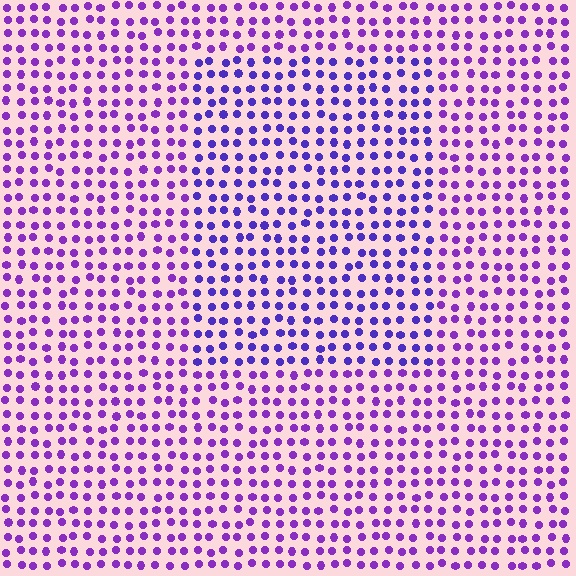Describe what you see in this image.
The image is filled with small purple elements in a uniform arrangement. A rectangle-shaped region is visible where the elements are tinted to a slightly different hue, forming a subtle color boundary.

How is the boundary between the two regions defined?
The boundary is defined purely by a slight shift in hue (about 25 degrees). Spacing, size, and orientation are identical on both sides.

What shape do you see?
I see a rectangle.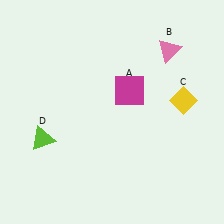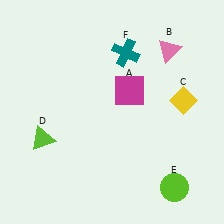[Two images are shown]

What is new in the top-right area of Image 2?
A teal cross (F) was added in the top-right area of Image 2.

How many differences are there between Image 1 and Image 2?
There are 2 differences between the two images.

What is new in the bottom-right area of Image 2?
A lime circle (E) was added in the bottom-right area of Image 2.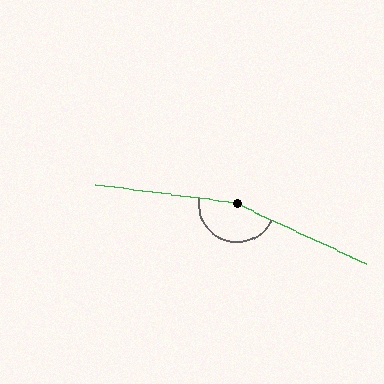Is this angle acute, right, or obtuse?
It is obtuse.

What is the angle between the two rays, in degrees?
Approximately 162 degrees.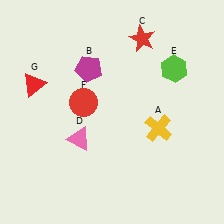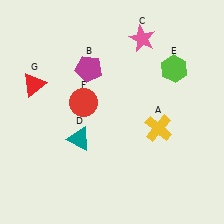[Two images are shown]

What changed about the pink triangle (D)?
In Image 1, D is pink. In Image 2, it changed to teal.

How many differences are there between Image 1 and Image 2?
There are 2 differences between the two images.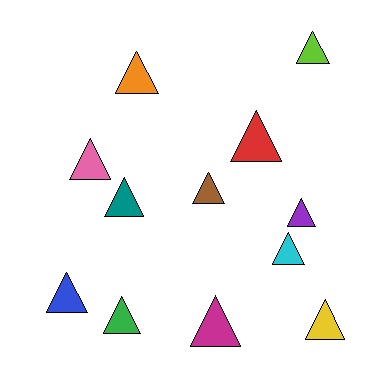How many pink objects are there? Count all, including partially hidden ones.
There is 1 pink object.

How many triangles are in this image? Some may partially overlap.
There are 12 triangles.